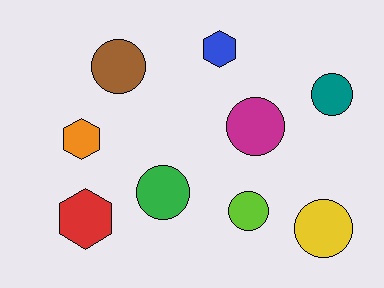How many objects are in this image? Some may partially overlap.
There are 9 objects.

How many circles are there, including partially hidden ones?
There are 6 circles.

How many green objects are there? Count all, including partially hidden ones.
There is 1 green object.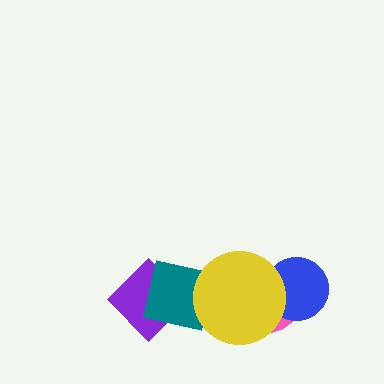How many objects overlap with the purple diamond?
1 object overlaps with the purple diamond.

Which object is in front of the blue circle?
The yellow circle is in front of the blue circle.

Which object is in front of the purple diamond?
The teal square is in front of the purple diamond.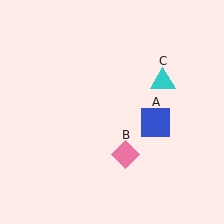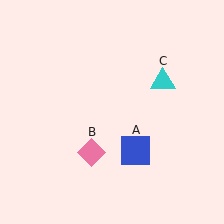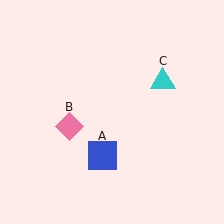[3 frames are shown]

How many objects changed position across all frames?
2 objects changed position: blue square (object A), pink diamond (object B).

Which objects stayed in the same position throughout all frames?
Cyan triangle (object C) remained stationary.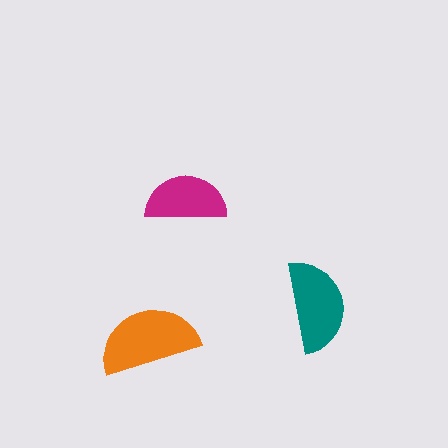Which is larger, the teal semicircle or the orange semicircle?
The orange one.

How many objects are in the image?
There are 3 objects in the image.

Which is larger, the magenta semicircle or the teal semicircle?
The teal one.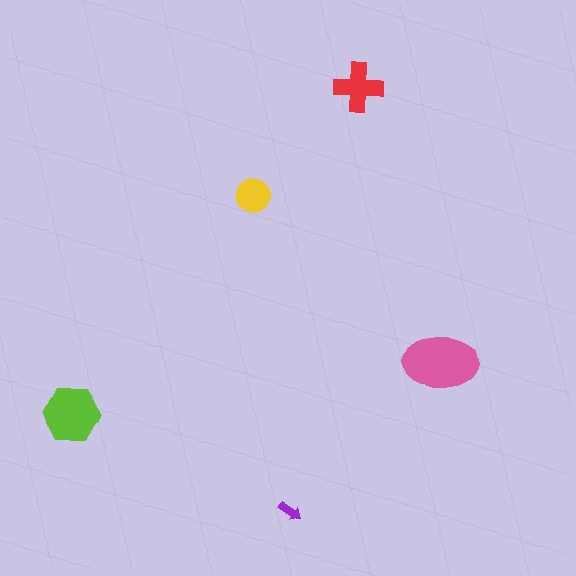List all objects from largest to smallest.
The pink ellipse, the lime hexagon, the red cross, the yellow circle, the purple arrow.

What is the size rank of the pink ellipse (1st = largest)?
1st.